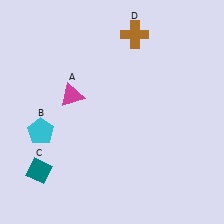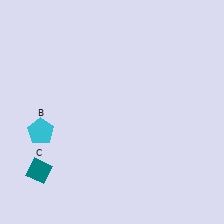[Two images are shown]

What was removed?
The brown cross (D), the magenta triangle (A) were removed in Image 2.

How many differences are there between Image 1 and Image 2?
There are 2 differences between the two images.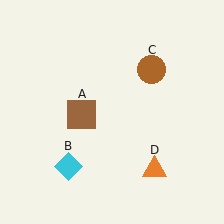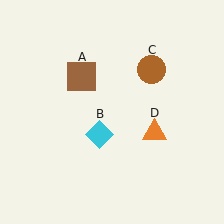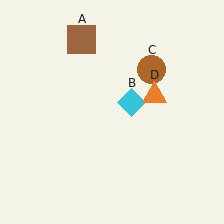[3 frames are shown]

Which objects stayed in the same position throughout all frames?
Brown circle (object C) remained stationary.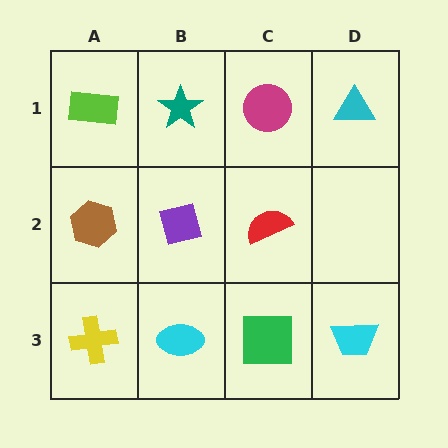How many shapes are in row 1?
4 shapes.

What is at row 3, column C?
A green square.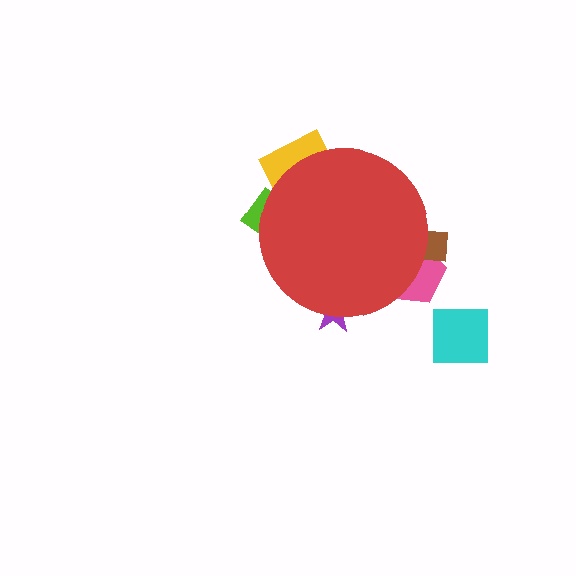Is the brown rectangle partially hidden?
Yes, the brown rectangle is partially hidden behind the red circle.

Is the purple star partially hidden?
Yes, the purple star is partially hidden behind the red circle.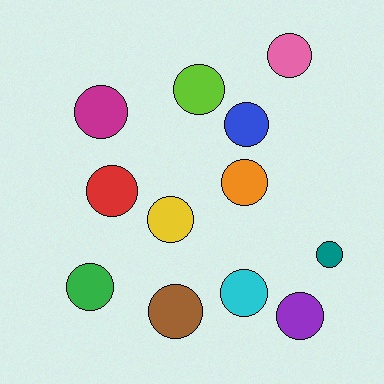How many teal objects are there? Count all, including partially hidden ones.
There is 1 teal object.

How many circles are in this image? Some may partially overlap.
There are 12 circles.